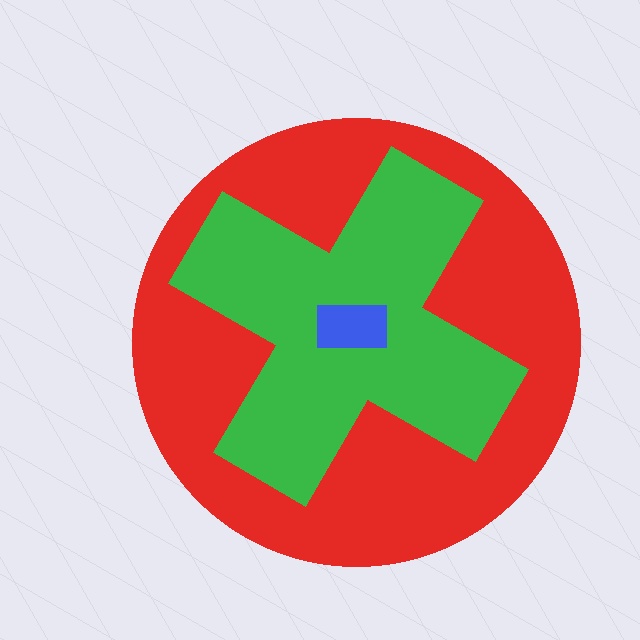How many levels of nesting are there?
3.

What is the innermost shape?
The blue rectangle.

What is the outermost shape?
The red circle.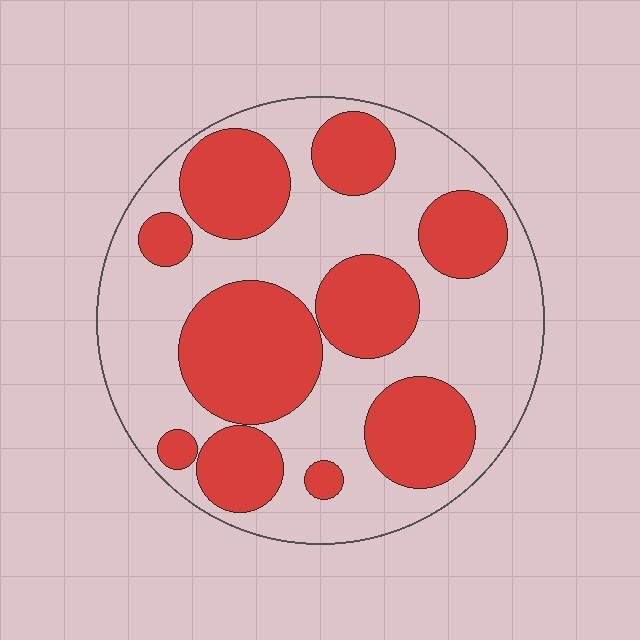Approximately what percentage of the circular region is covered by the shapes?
Approximately 45%.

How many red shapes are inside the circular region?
10.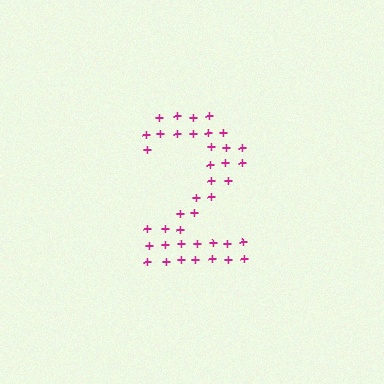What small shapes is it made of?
It is made of small plus signs.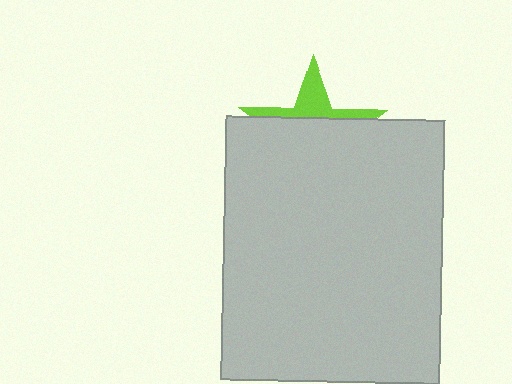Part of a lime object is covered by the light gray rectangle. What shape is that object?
It is a star.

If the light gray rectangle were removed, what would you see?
You would see the complete lime star.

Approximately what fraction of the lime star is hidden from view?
Roughly 70% of the lime star is hidden behind the light gray rectangle.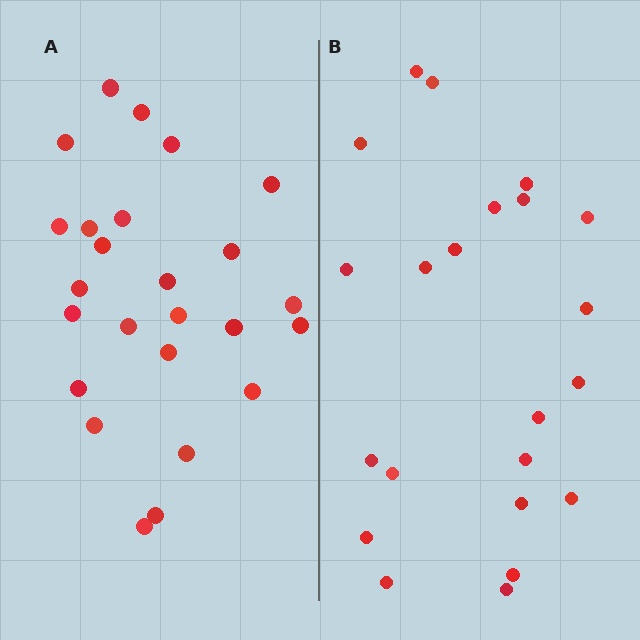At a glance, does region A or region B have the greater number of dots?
Region A (the left region) has more dots.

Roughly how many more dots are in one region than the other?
Region A has just a few more — roughly 2 or 3 more dots than region B.